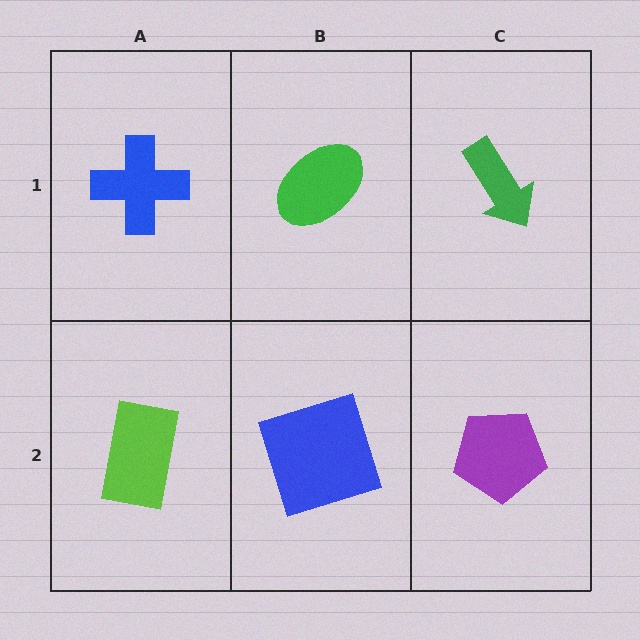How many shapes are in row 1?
3 shapes.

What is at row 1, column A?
A blue cross.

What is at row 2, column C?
A purple pentagon.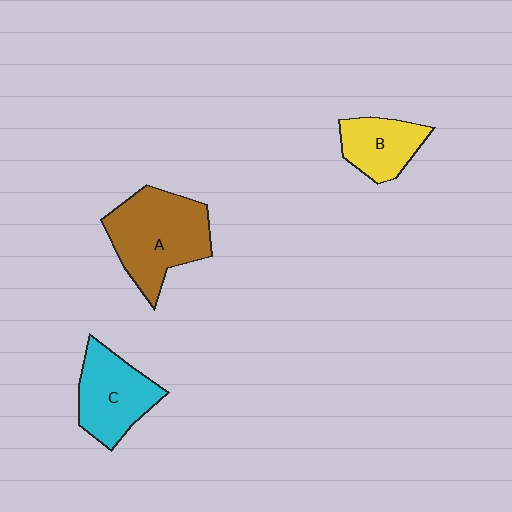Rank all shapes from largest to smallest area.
From largest to smallest: A (brown), C (cyan), B (yellow).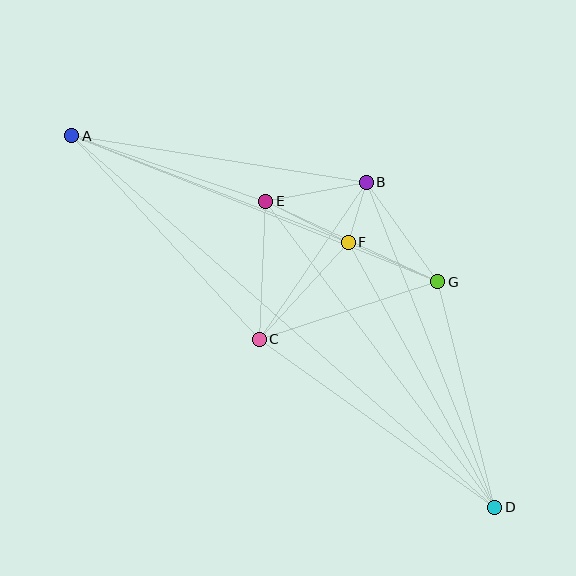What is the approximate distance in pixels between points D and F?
The distance between D and F is approximately 302 pixels.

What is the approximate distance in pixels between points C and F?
The distance between C and F is approximately 132 pixels.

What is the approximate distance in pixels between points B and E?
The distance between B and E is approximately 102 pixels.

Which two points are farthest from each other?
Points A and D are farthest from each other.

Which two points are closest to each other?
Points B and F are closest to each other.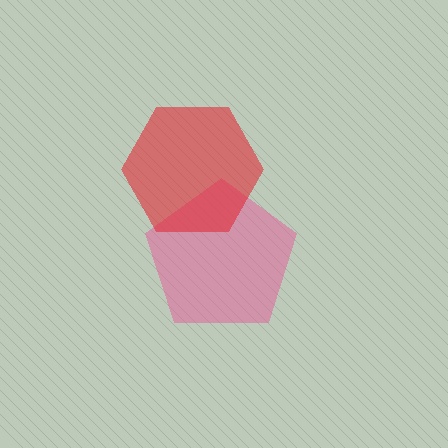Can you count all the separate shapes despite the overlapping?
Yes, there are 2 separate shapes.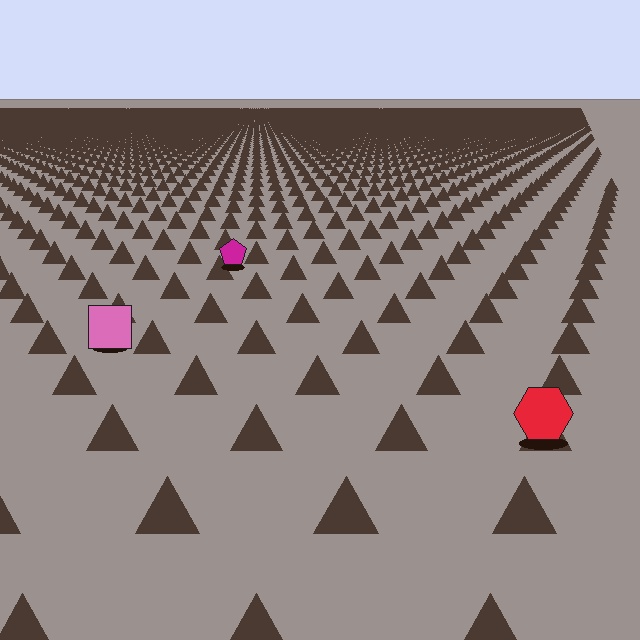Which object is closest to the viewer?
The red hexagon is closest. The texture marks near it are larger and more spread out.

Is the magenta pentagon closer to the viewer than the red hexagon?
No. The red hexagon is closer — you can tell from the texture gradient: the ground texture is coarser near it.